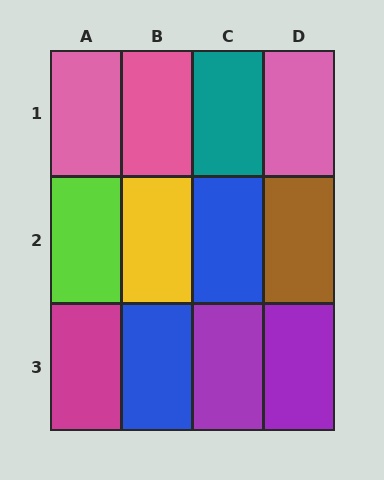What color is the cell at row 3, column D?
Purple.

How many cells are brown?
1 cell is brown.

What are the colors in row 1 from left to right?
Pink, pink, teal, pink.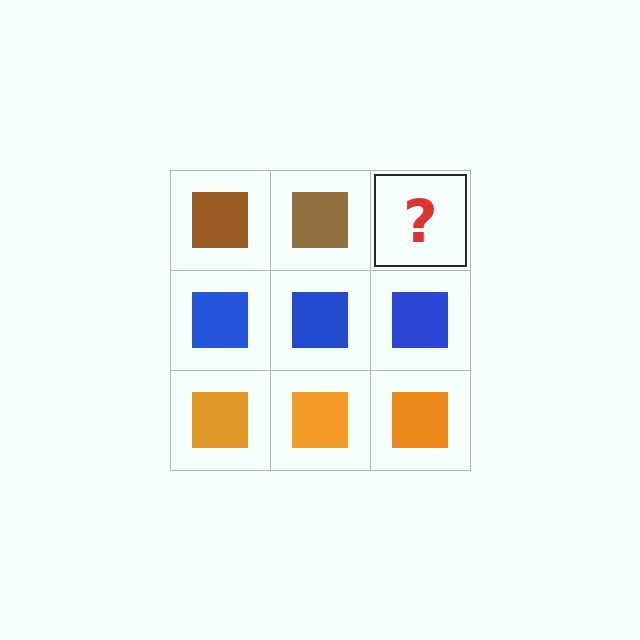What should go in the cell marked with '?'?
The missing cell should contain a brown square.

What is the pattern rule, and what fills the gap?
The rule is that each row has a consistent color. The gap should be filled with a brown square.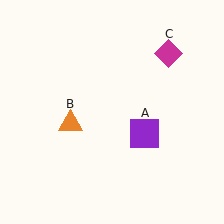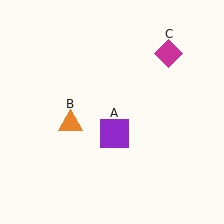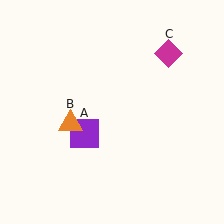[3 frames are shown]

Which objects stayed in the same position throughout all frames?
Orange triangle (object B) and magenta diamond (object C) remained stationary.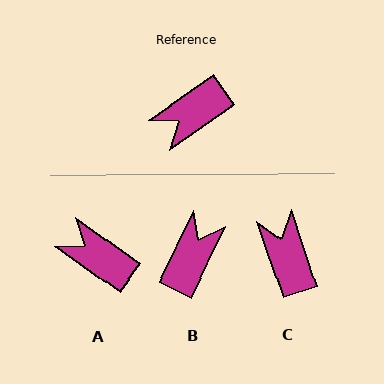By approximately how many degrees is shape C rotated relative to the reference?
Approximately 106 degrees clockwise.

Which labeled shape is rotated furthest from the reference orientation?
B, about 150 degrees away.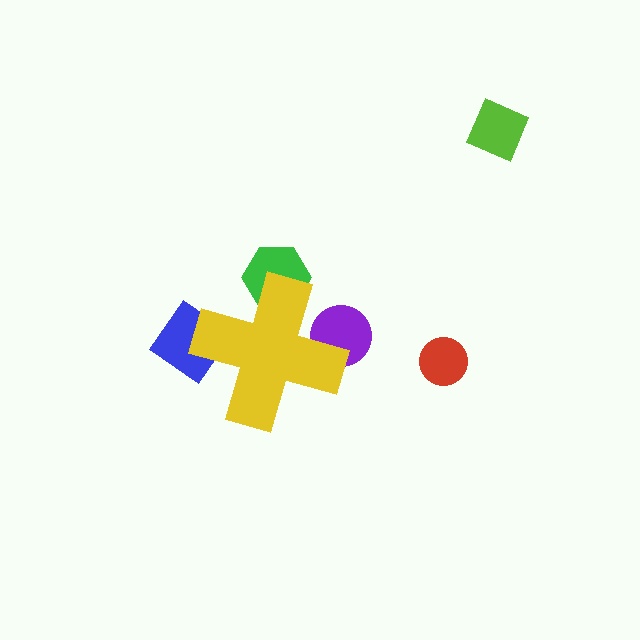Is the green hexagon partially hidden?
Yes, the green hexagon is partially hidden behind the yellow cross.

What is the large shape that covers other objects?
A yellow cross.